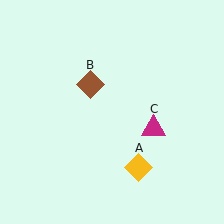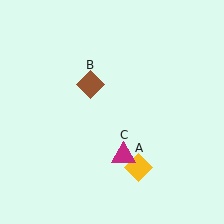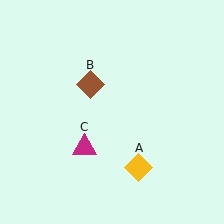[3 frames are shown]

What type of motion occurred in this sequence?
The magenta triangle (object C) rotated clockwise around the center of the scene.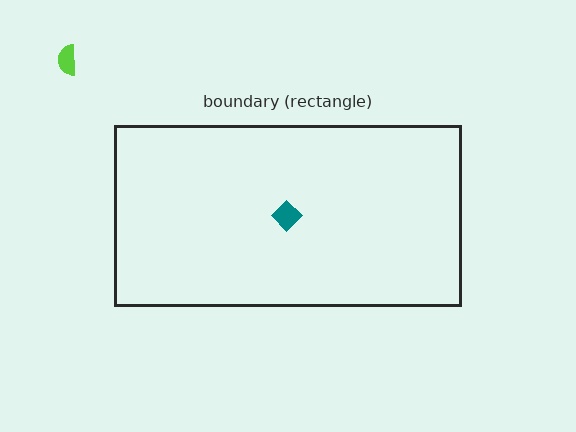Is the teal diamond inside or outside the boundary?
Inside.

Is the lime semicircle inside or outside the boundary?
Outside.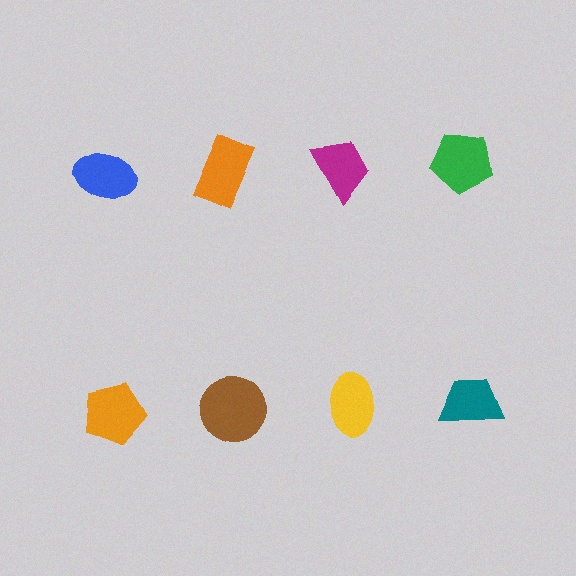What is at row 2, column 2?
A brown circle.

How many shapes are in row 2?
4 shapes.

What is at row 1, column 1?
A blue ellipse.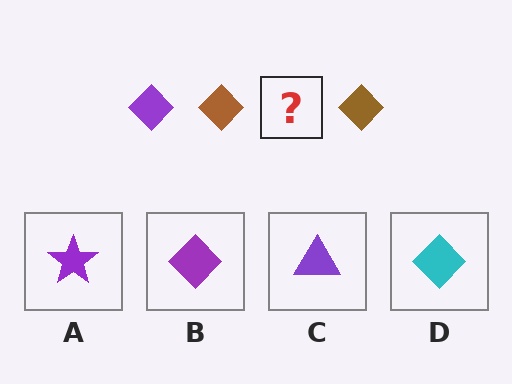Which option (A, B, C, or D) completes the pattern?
B.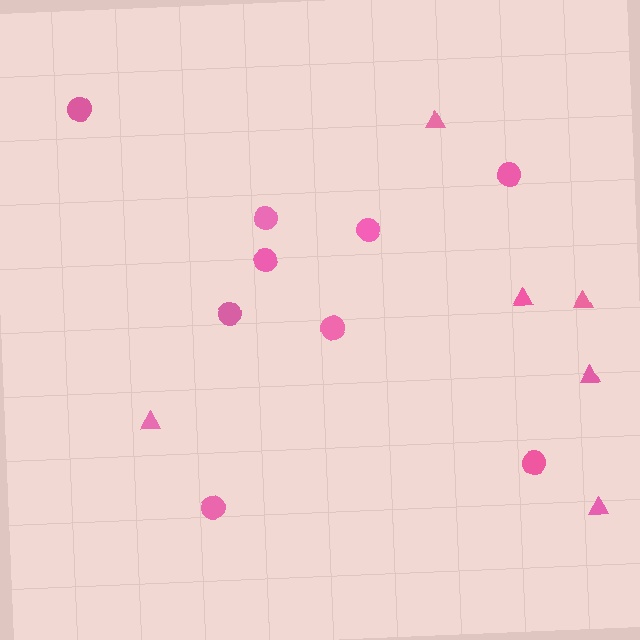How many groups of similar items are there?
There are 2 groups: one group of triangles (6) and one group of circles (9).